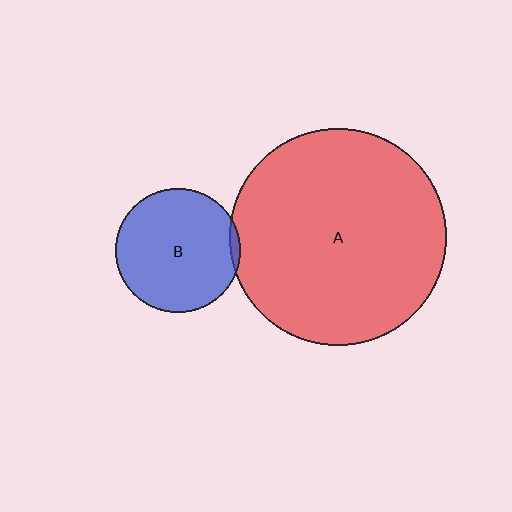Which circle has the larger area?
Circle A (red).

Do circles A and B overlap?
Yes.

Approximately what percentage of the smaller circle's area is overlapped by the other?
Approximately 5%.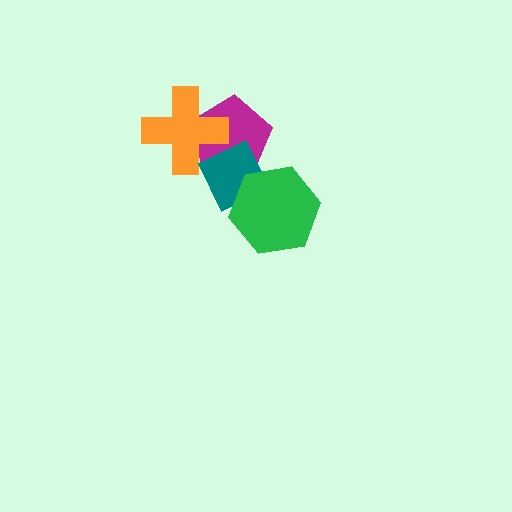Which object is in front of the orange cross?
The teal diamond is in front of the orange cross.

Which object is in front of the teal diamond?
The green hexagon is in front of the teal diamond.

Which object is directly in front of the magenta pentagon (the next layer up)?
The orange cross is directly in front of the magenta pentagon.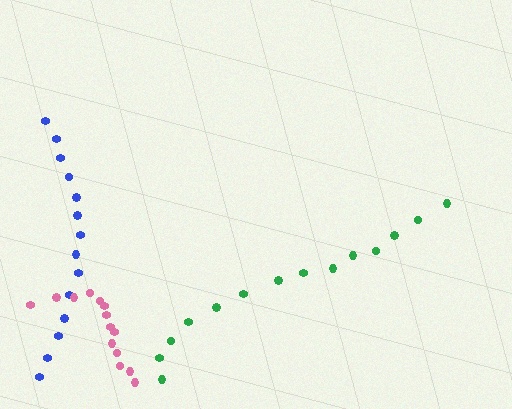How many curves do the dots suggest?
There are 3 distinct paths.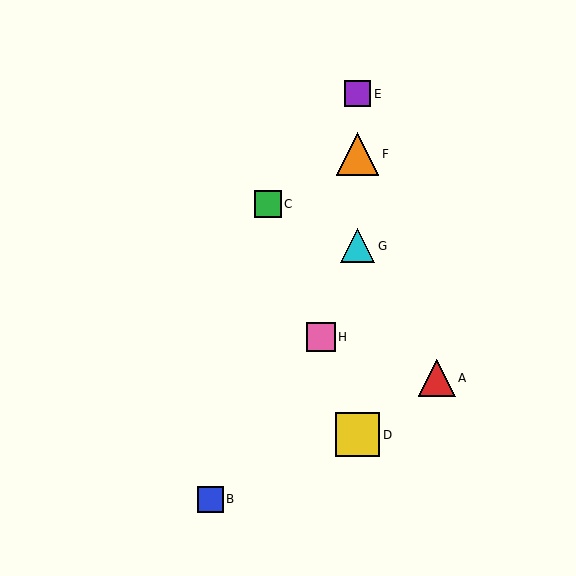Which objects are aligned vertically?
Objects D, E, F, G are aligned vertically.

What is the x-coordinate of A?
Object A is at x≈437.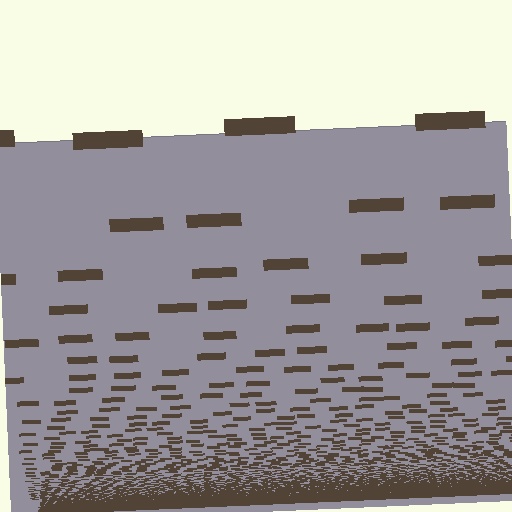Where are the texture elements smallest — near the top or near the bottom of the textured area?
Near the bottom.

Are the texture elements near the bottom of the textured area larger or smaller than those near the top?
Smaller. The gradient is inverted — elements near the bottom are smaller and denser.